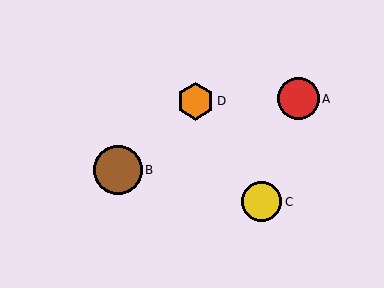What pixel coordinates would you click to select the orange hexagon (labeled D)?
Click at (195, 101) to select the orange hexagon D.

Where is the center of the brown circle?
The center of the brown circle is at (118, 170).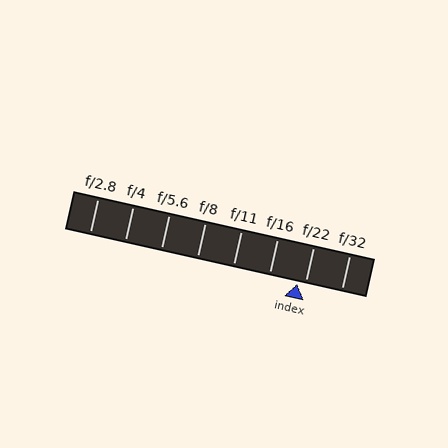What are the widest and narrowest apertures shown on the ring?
The widest aperture shown is f/2.8 and the narrowest is f/32.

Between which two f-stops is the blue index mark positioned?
The index mark is between f/16 and f/22.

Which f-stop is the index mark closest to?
The index mark is closest to f/22.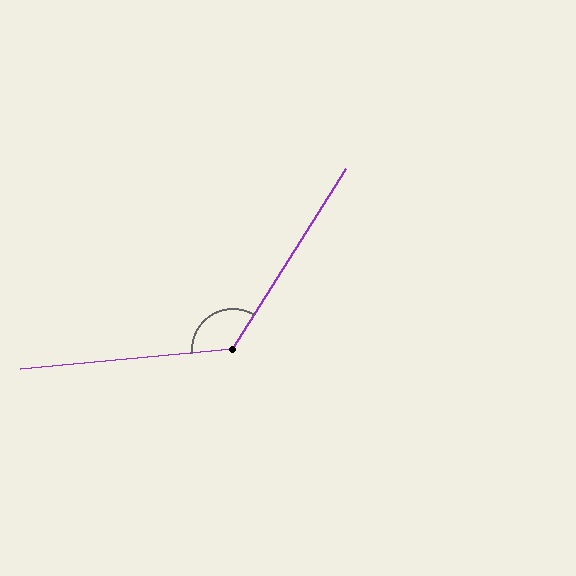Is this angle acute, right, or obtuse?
It is obtuse.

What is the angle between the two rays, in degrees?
Approximately 127 degrees.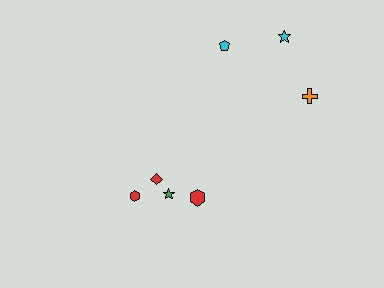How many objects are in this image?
There are 7 objects.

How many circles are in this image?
There are no circles.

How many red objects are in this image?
There are 3 red objects.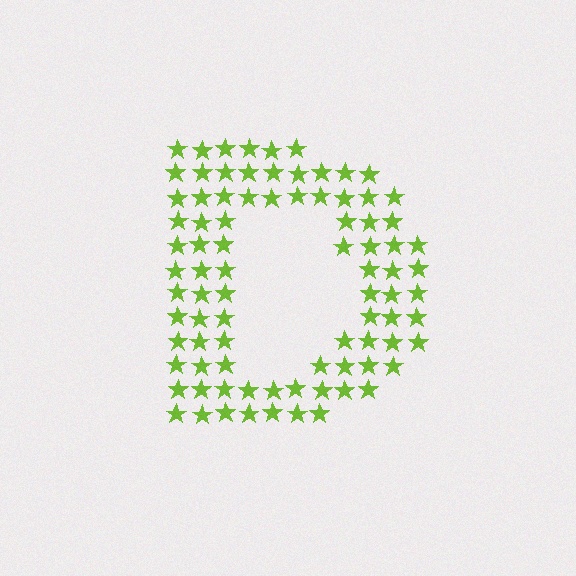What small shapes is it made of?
It is made of small stars.